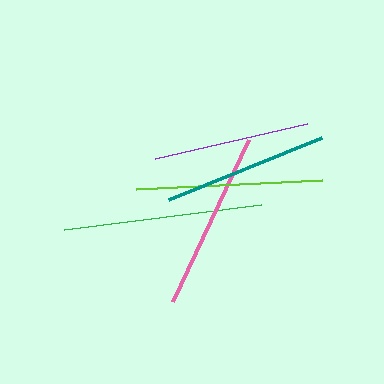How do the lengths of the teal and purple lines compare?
The teal and purple lines are approximately the same length.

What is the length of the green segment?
The green segment is approximately 199 pixels long.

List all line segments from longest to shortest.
From longest to shortest: green, lime, pink, teal, purple.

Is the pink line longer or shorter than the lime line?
The lime line is longer than the pink line.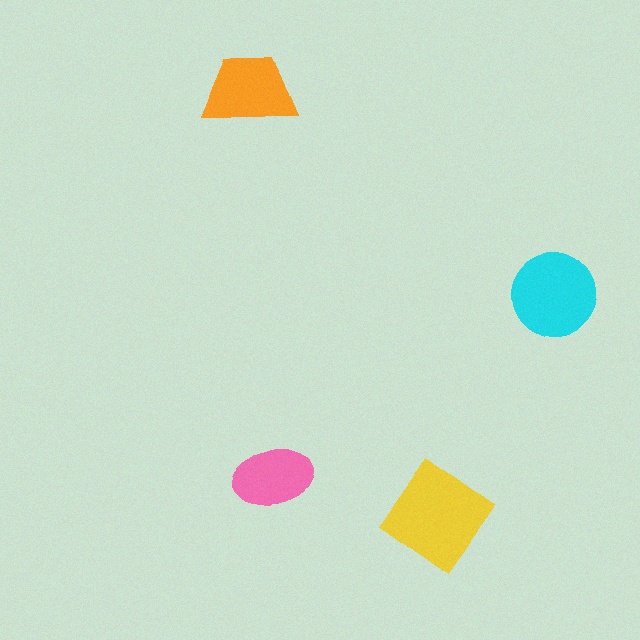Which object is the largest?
The yellow diamond.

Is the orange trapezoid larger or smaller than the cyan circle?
Smaller.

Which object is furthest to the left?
The orange trapezoid is leftmost.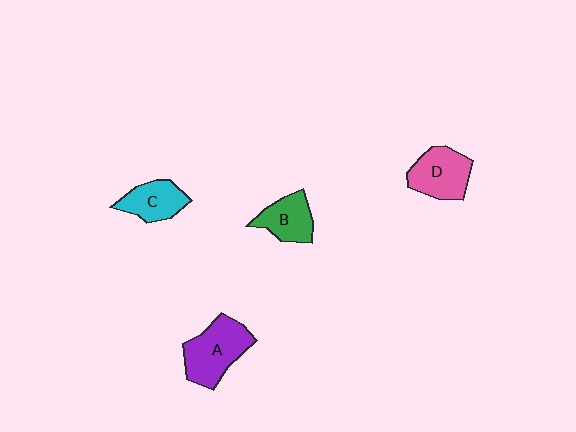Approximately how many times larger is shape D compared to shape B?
Approximately 1.2 times.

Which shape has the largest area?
Shape A (purple).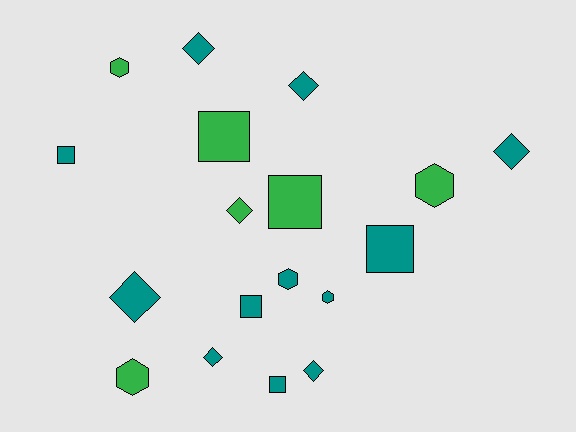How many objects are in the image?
There are 18 objects.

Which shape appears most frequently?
Diamond, with 7 objects.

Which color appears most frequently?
Teal, with 12 objects.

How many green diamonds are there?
There is 1 green diamond.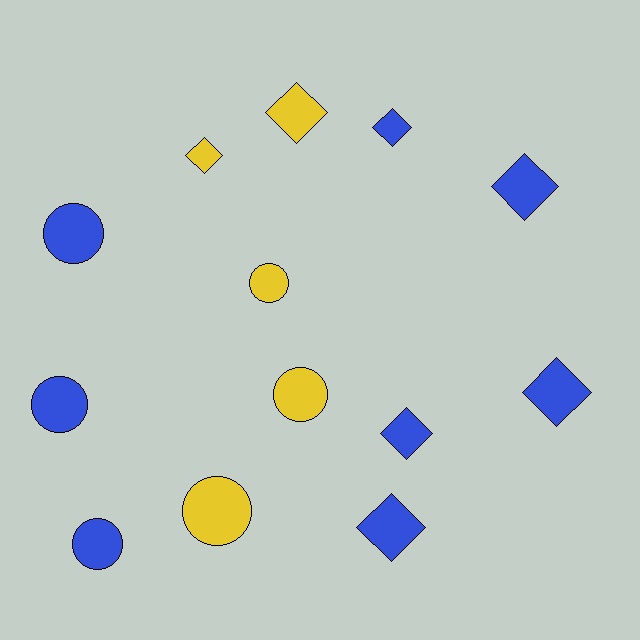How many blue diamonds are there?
There are 5 blue diamonds.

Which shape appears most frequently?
Diamond, with 7 objects.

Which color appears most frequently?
Blue, with 8 objects.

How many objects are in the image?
There are 13 objects.